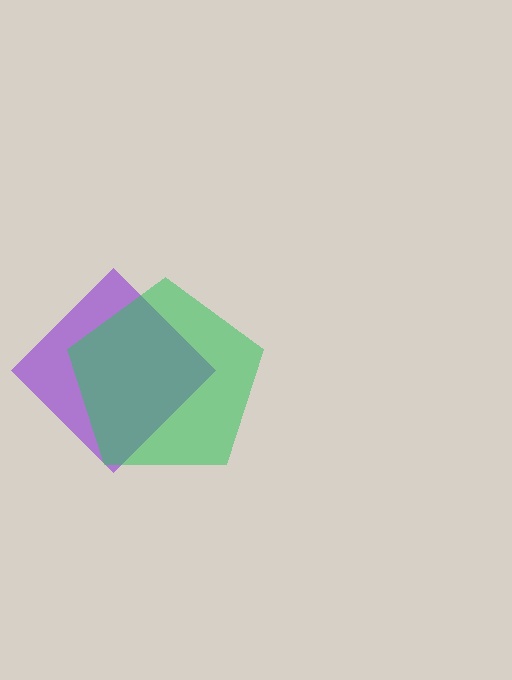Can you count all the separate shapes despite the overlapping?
Yes, there are 2 separate shapes.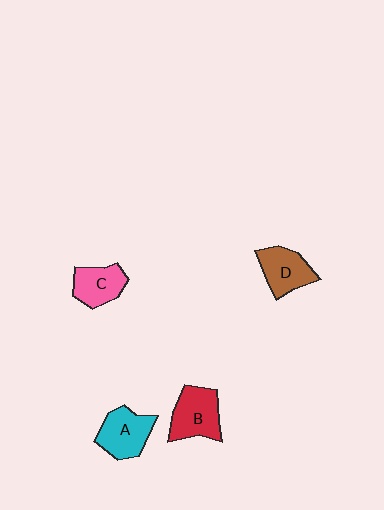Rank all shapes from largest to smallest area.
From largest to smallest: B (red), A (cyan), D (brown), C (pink).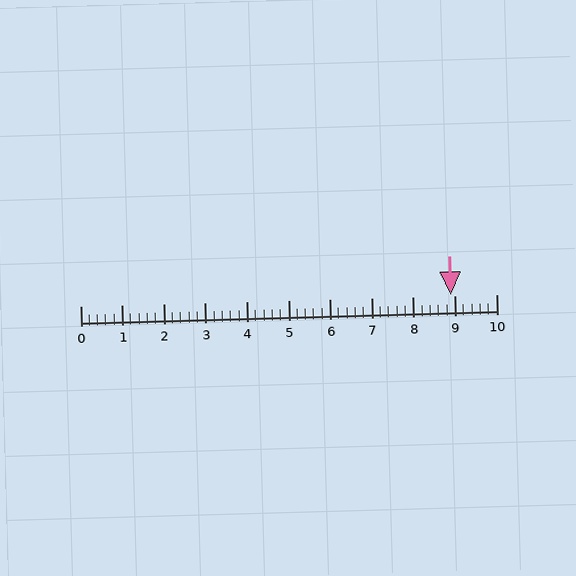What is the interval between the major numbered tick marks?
The major tick marks are spaced 1 units apart.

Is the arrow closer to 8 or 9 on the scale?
The arrow is closer to 9.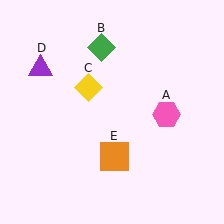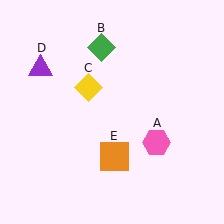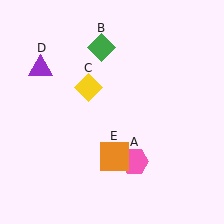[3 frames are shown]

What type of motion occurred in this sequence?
The pink hexagon (object A) rotated clockwise around the center of the scene.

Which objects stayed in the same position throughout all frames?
Green diamond (object B) and yellow diamond (object C) and purple triangle (object D) and orange square (object E) remained stationary.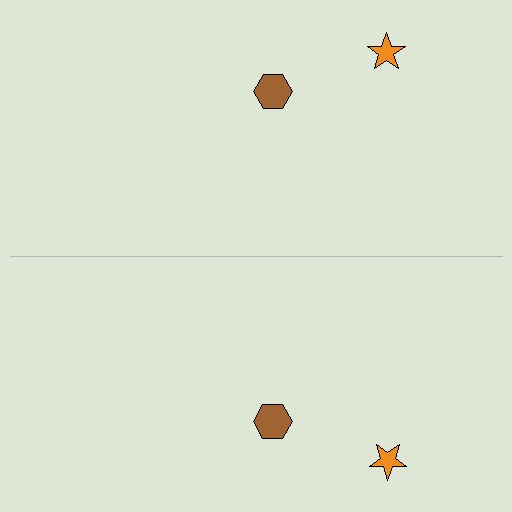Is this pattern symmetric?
Yes, this pattern has bilateral (reflection) symmetry.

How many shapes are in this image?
There are 4 shapes in this image.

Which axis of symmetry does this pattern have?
The pattern has a horizontal axis of symmetry running through the center of the image.